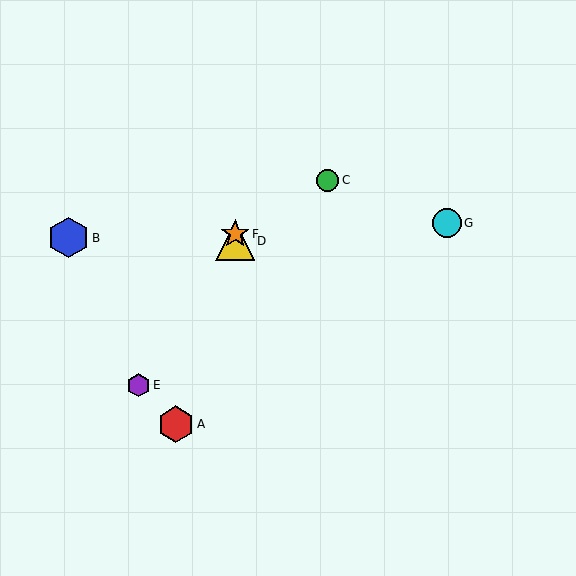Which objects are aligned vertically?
Objects D, F are aligned vertically.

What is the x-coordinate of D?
Object D is at x≈235.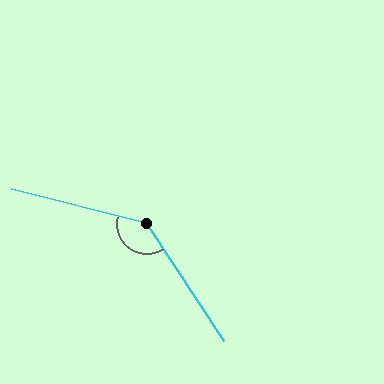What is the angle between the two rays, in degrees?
Approximately 137 degrees.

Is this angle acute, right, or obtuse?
It is obtuse.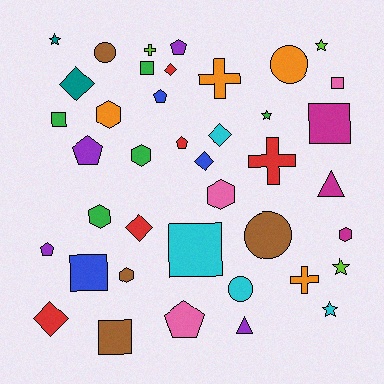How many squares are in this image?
There are 7 squares.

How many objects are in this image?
There are 40 objects.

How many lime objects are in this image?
There are 3 lime objects.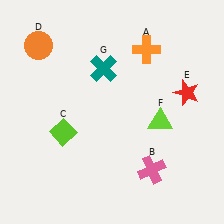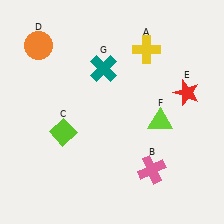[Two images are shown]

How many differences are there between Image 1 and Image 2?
There is 1 difference between the two images.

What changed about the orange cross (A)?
In Image 1, A is orange. In Image 2, it changed to yellow.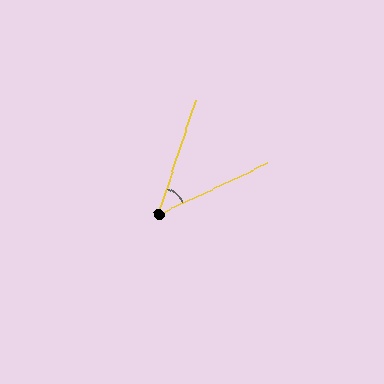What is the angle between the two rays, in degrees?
Approximately 47 degrees.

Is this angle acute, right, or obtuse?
It is acute.